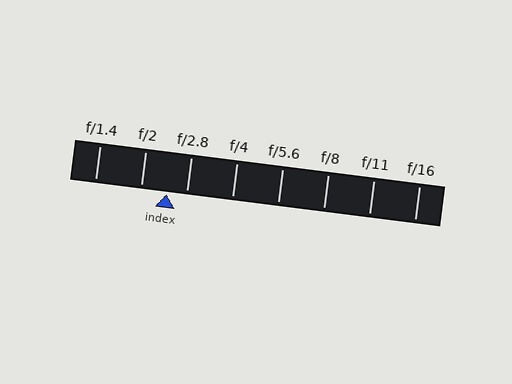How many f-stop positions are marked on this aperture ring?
There are 8 f-stop positions marked.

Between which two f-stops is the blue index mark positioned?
The index mark is between f/2 and f/2.8.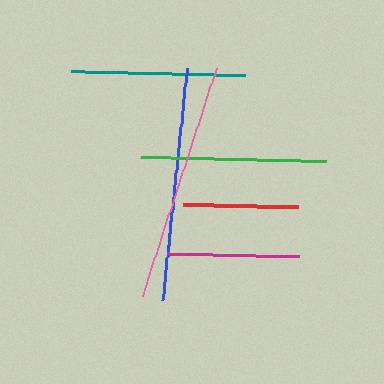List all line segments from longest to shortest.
From longest to shortest: pink, blue, green, teal, magenta, red.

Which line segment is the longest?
The pink line is the longest at approximately 241 pixels.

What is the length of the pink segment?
The pink segment is approximately 241 pixels long.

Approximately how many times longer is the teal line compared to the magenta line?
The teal line is approximately 1.3 times the length of the magenta line.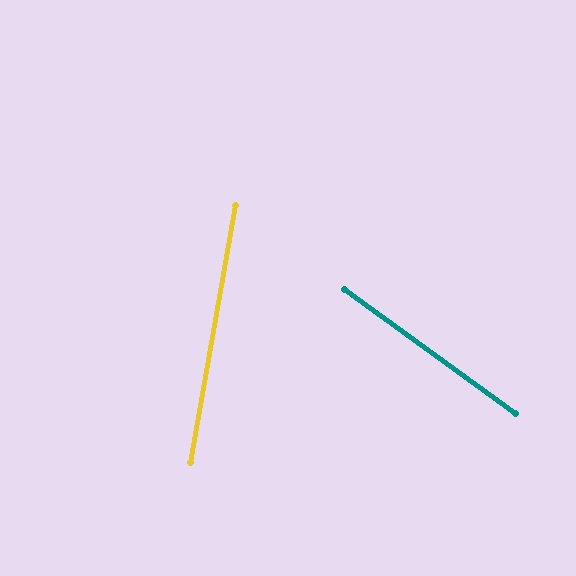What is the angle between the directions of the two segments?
Approximately 64 degrees.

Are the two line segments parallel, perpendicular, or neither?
Neither parallel nor perpendicular — they differ by about 64°.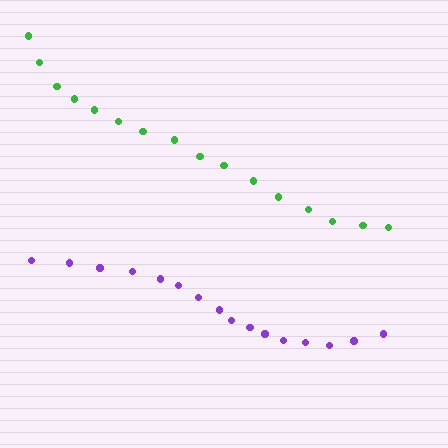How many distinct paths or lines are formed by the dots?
There are 2 distinct paths.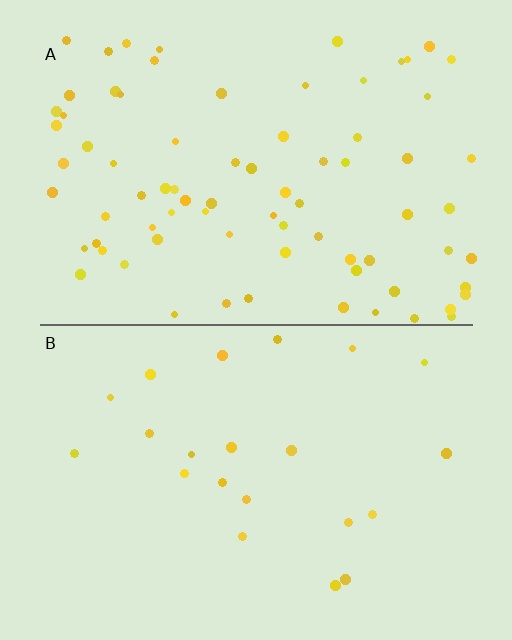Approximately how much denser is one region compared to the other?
Approximately 3.5× — region A over region B.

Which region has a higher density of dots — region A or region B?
A (the top).